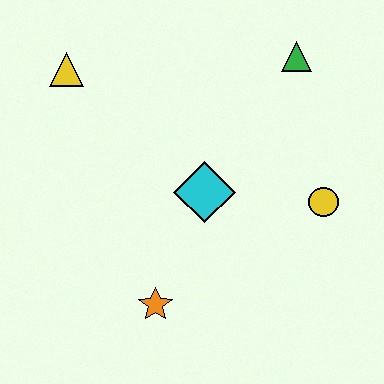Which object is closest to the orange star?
The cyan diamond is closest to the orange star.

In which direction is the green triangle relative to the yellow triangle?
The green triangle is to the right of the yellow triangle.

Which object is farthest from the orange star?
The green triangle is farthest from the orange star.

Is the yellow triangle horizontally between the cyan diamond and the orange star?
No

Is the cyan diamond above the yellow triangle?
No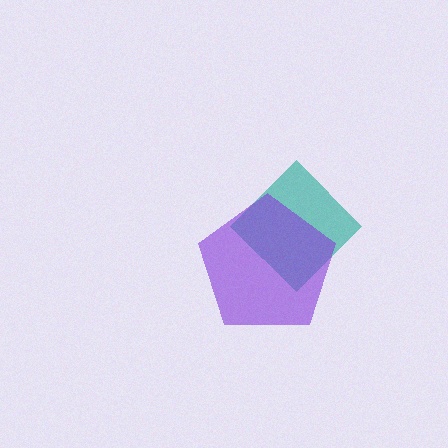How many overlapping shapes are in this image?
There are 2 overlapping shapes in the image.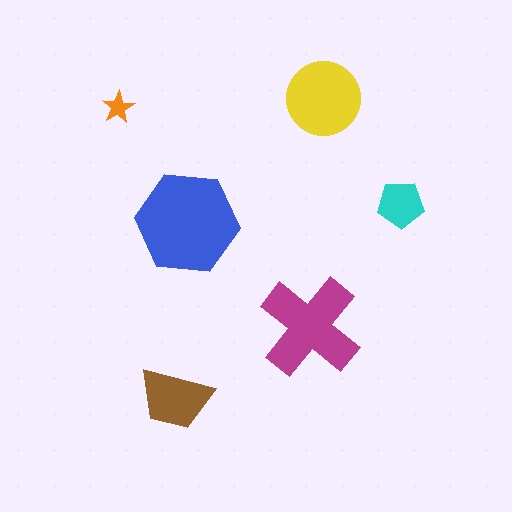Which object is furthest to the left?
The orange star is leftmost.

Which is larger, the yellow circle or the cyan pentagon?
The yellow circle.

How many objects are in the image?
There are 6 objects in the image.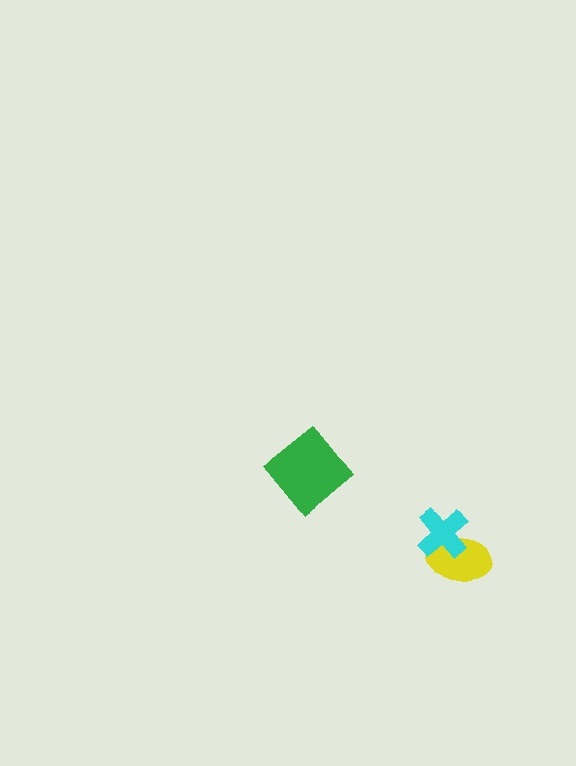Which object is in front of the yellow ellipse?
The cyan cross is in front of the yellow ellipse.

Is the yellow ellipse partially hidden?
Yes, it is partially covered by another shape.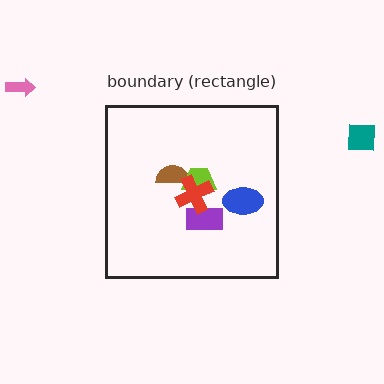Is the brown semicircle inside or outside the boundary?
Inside.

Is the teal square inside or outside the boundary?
Outside.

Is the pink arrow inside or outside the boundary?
Outside.